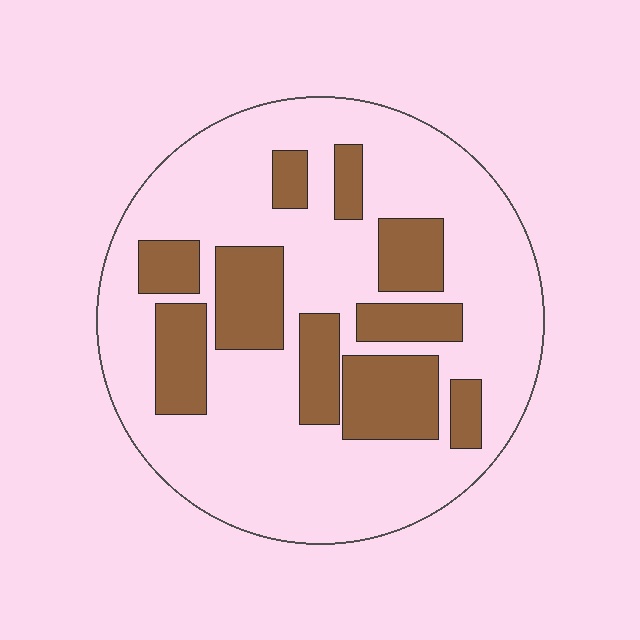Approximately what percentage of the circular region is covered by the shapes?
Approximately 30%.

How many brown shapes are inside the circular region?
10.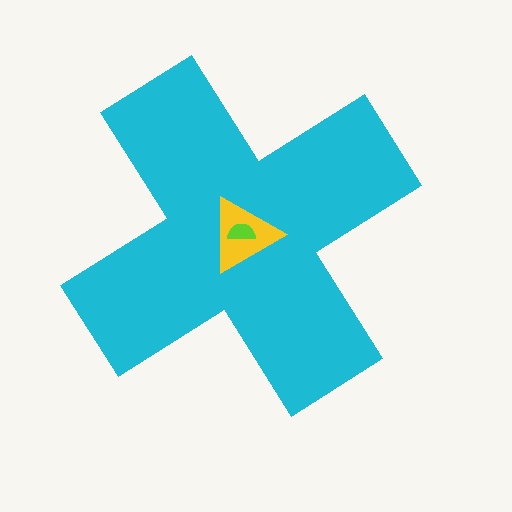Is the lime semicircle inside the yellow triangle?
Yes.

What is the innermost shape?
The lime semicircle.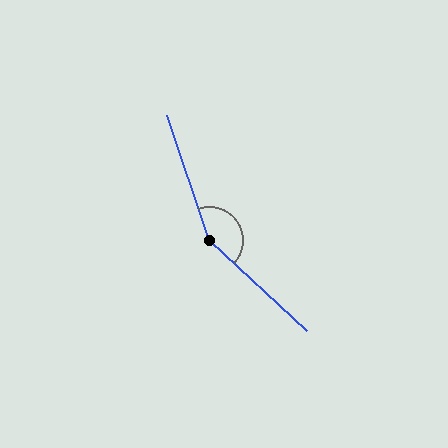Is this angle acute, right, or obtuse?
It is obtuse.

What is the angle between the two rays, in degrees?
Approximately 152 degrees.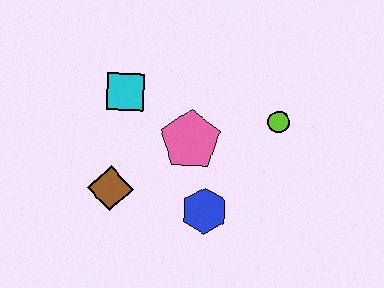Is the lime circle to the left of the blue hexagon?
No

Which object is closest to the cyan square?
The pink pentagon is closest to the cyan square.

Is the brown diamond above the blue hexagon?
Yes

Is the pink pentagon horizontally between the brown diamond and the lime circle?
Yes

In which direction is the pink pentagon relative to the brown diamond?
The pink pentagon is to the right of the brown diamond.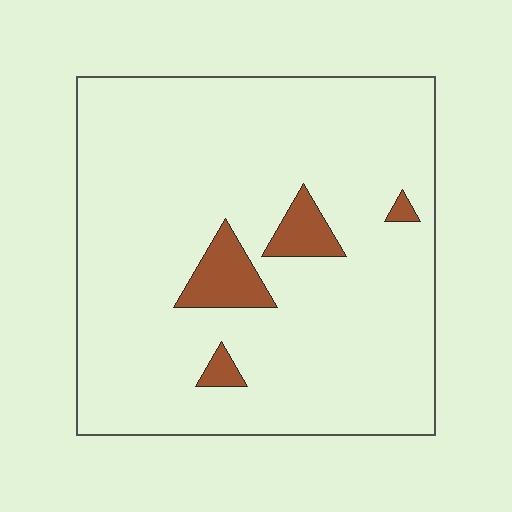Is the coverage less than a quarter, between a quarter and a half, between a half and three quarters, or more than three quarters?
Less than a quarter.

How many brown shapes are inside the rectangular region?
4.